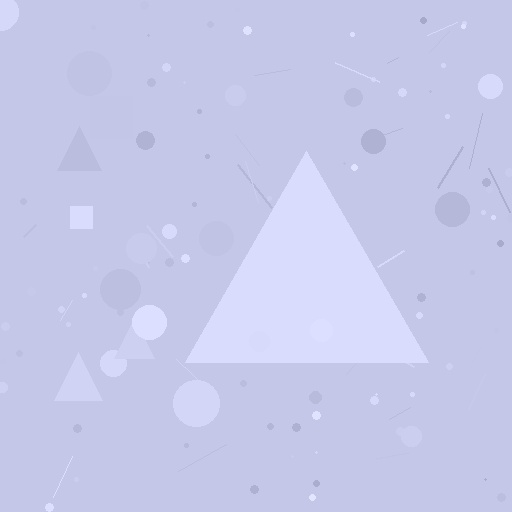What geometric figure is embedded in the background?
A triangle is embedded in the background.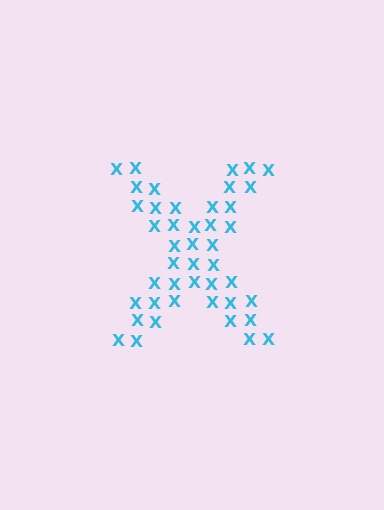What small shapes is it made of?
It is made of small letter X's.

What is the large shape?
The large shape is the letter X.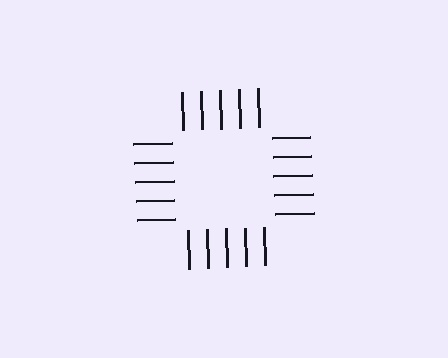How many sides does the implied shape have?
4 sides — the line-ends trace a square.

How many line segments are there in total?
20 — 5 along each of the 4 edges.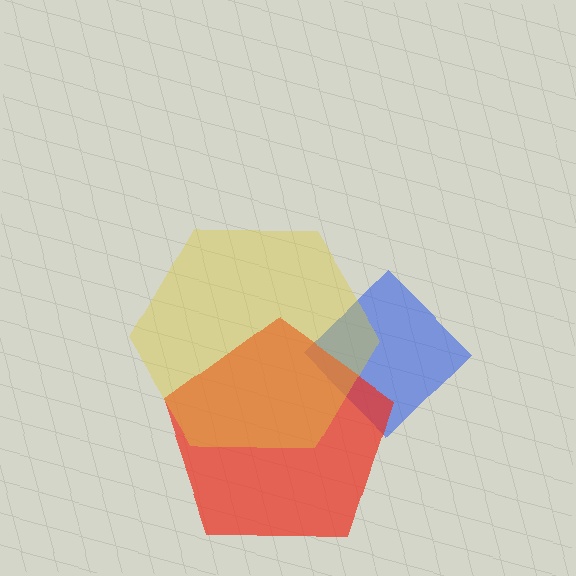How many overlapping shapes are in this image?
There are 3 overlapping shapes in the image.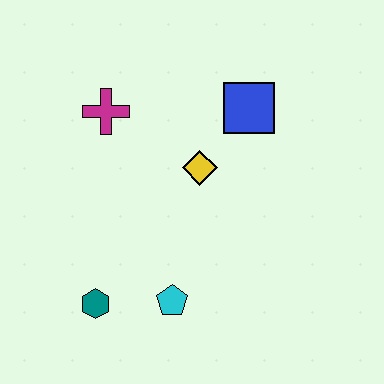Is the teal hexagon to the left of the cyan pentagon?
Yes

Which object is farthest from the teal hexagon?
The blue square is farthest from the teal hexagon.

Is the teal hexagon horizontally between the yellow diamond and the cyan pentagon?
No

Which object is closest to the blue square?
The yellow diamond is closest to the blue square.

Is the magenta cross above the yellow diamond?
Yes